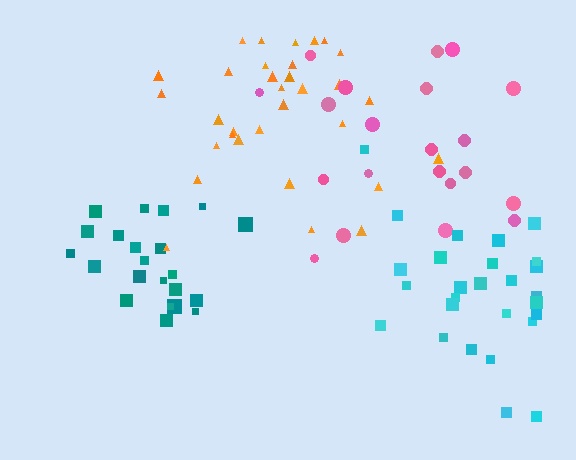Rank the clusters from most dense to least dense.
teal, orange, pink, cyan.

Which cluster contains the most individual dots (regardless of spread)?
Orange (33).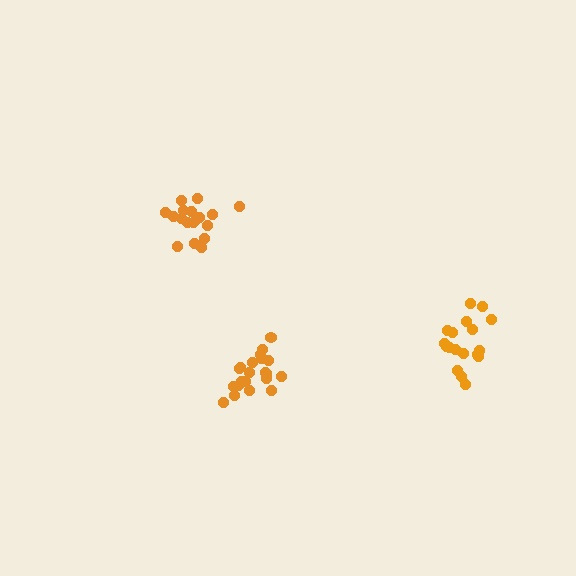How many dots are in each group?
Group 1: 18 dots, Group 2: 21 dots, Group 3: 18 dots (57 total).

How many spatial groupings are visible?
There are 3 spatial groupings.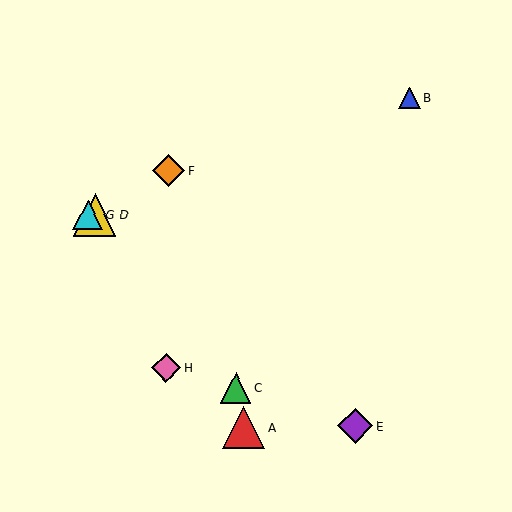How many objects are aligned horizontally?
2 objects (D, G) are aligned horizontally.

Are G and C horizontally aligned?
No, G is at y≈215 and C is at y≈388.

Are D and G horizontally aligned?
Yes, both are at y≈215.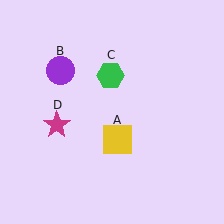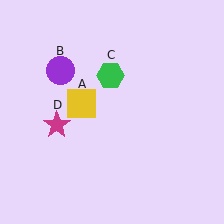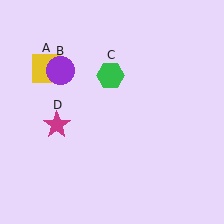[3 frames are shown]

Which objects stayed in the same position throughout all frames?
Purple circle (object B) and green hexagon (object C) and magenta star (object D) remained stationary.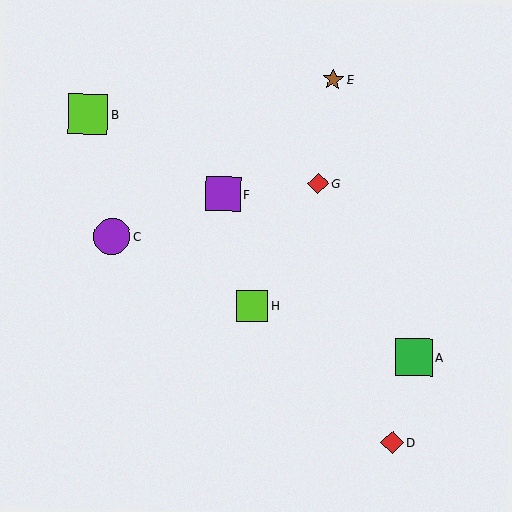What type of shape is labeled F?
Shape F is a purple square.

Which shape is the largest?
The lime square (labeled B) is the largest.